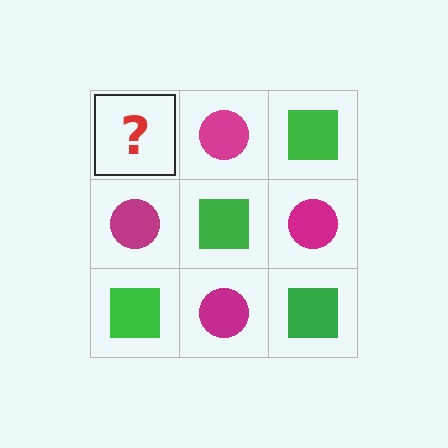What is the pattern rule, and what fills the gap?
The rule is that it alternates green square and magenta circle in a checkerboard pattern. The gap should be filled with a green square.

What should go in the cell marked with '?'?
The missing cell should contain a green square.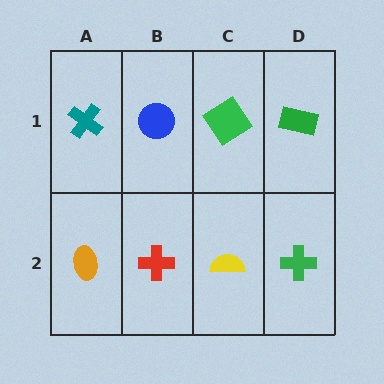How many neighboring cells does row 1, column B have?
3.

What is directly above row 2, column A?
A teal cross.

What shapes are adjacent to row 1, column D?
A green cross (row 2, column D), a green diamond (row 1, column C).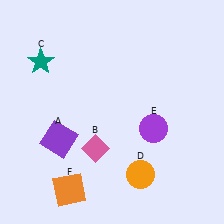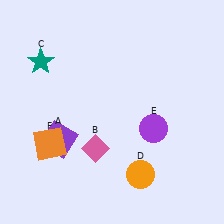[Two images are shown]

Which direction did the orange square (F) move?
The orange square (F) moved up.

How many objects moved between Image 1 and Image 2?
1 object moved between the two images.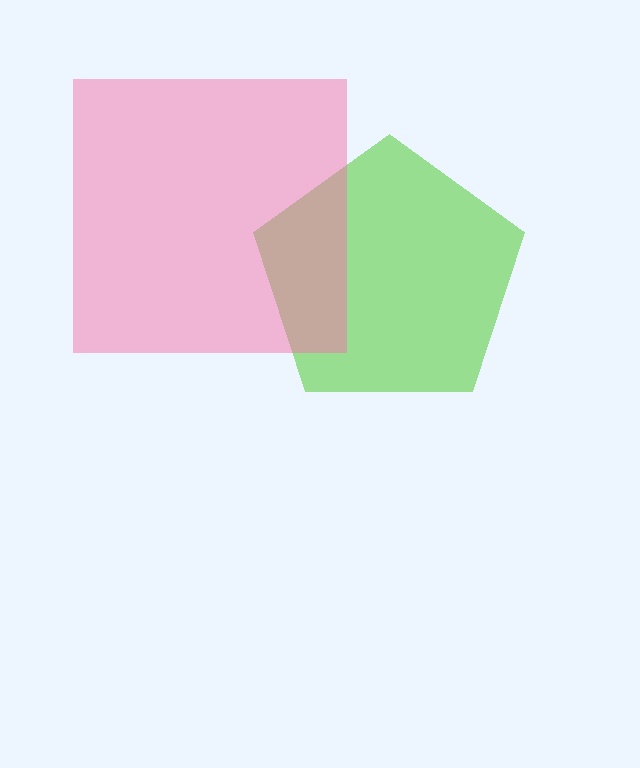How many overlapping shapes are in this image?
There are 2 overlapping shapes in the image.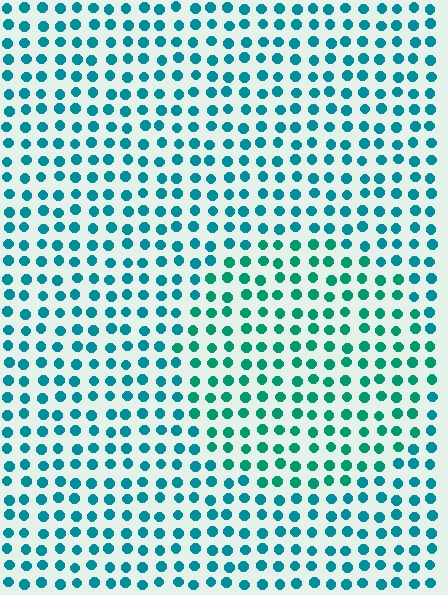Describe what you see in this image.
The image is filled with small teal elements in a uniform arrangement. A circle-shaped region is visible where the elements are tinted to a slightly different hue, forming a subtle color boundary.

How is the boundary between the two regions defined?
The boundary is defined purely by a slight shift in hue (about 21 degrees). Spacing, size, and orientation are identical on both sides.